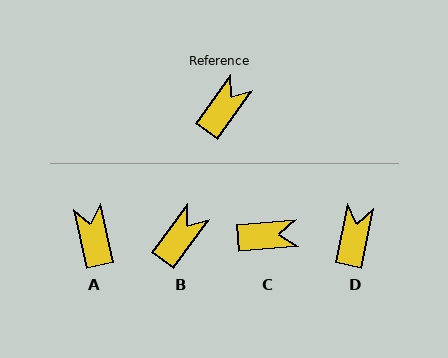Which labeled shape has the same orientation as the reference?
B.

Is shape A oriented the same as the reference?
No, it is off by about 48 degrees.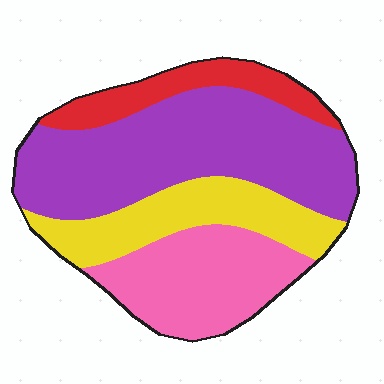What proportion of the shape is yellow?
Yellow covers roughly 20% of the shape.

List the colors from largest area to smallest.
From largest to smallest: purple, pink, yellow, red.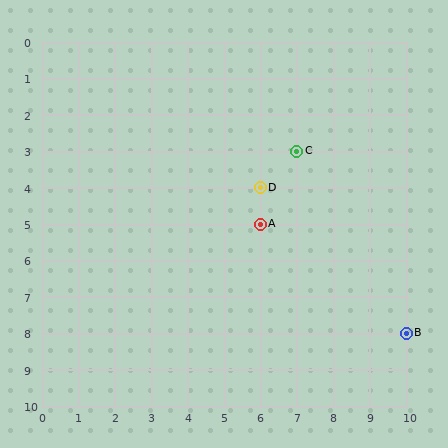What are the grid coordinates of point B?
Point B is at grid coordinates (10, 8).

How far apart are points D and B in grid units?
Points D and B are 4 columns and 4 rows apart (about 5.7 grid units diagonally).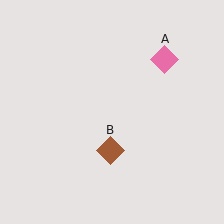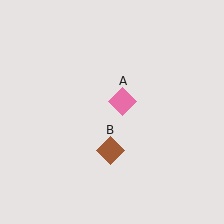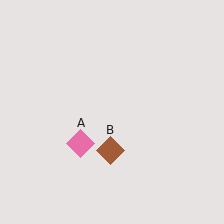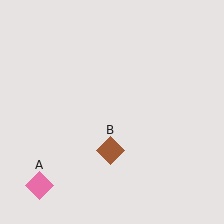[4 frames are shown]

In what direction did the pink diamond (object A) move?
The pink diamond (object A) moved down and to the left.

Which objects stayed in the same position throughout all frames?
Brown diamond (object B) remained stationary.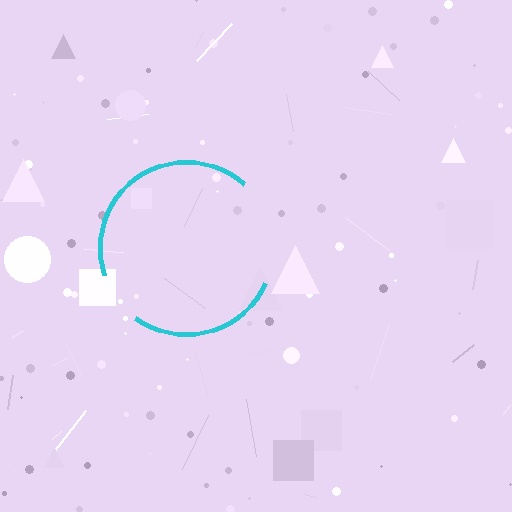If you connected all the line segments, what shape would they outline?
They would outline a circle.